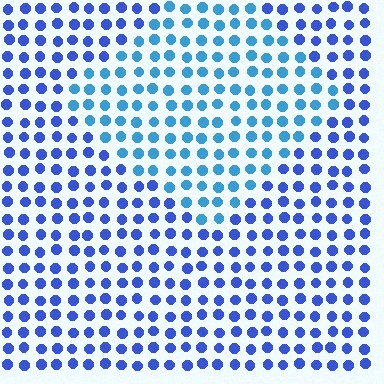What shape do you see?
I see a diamond.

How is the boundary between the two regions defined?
The boundary is defined purely by a slight shift in hue (about 29 degrees). Spacing, size, and orientation are identical on both sides.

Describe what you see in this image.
The image is filled with small blue elements in a uniform arrangement. A diamond-shaped region is visible where the elements are tinted to a slightly different hue, forming a subtle color boundary.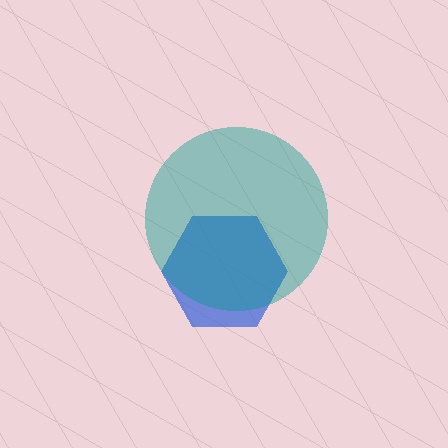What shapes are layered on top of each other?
The layered shapes are: a blue hexagon, a teal circle.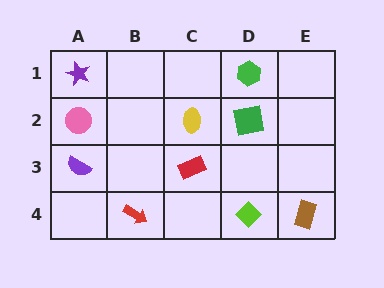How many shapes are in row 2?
3 shapes.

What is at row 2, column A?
A pink circle.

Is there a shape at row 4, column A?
No, that cell is empty.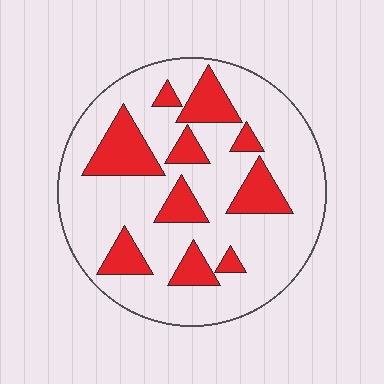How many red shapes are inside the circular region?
10.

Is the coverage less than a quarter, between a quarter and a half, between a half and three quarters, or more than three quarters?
Less than a quarter.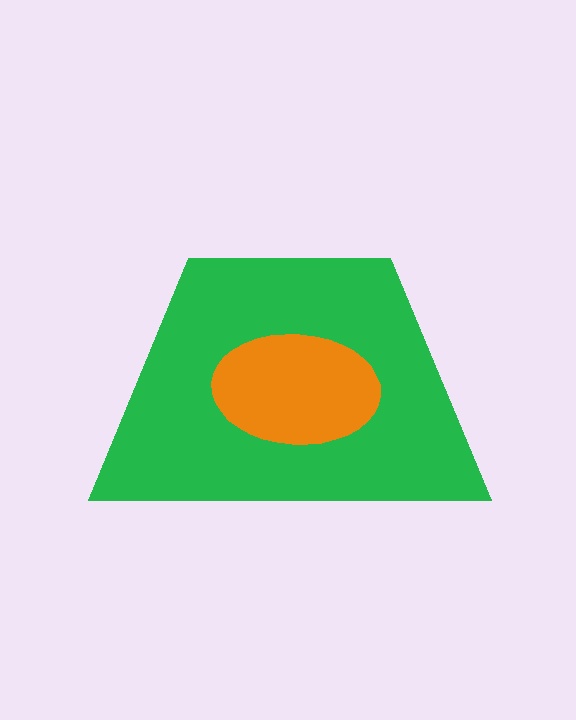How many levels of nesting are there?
2.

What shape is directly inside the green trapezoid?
The orange ellipse.